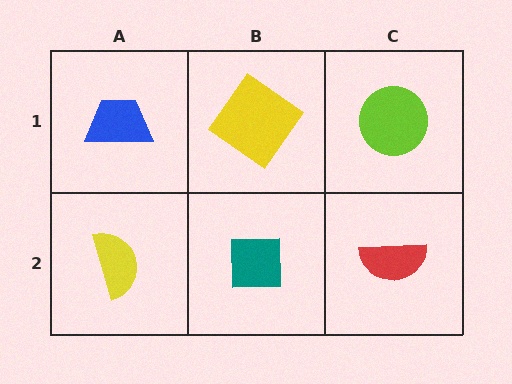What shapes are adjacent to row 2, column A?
A blue trapezoid (row 1, column A), a teal square (row 2, column B).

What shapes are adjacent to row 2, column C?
A lime circle (row 1, column C), a teal square (row 2, column B).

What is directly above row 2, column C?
A lime circle.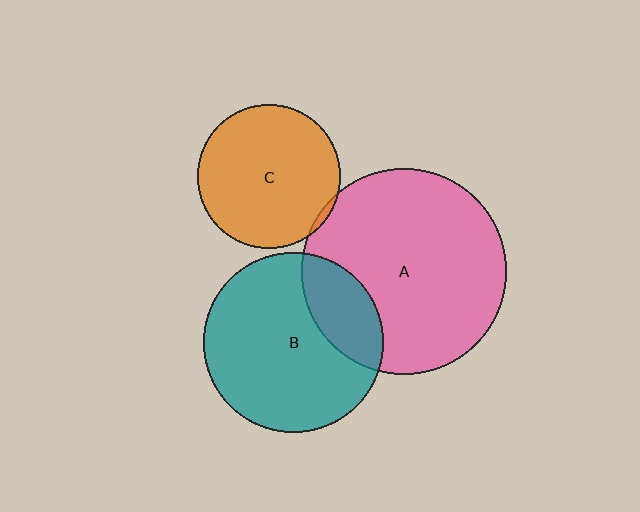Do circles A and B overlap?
Yes.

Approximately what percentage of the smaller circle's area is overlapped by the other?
Approximately 25%.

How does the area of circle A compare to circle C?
Approximately 2.0 times.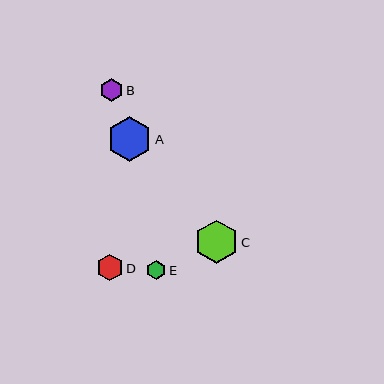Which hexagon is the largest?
Hexagon A is the largest with a size of approximately 45 pixels.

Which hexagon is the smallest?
Hexagon E is the smallest with a size of approximately 19 pixels.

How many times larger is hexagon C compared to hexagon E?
Hexagon C is approximately 2.3 times the size of hexagon E.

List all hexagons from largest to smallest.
From largest to smallest: A, C, D, B, E.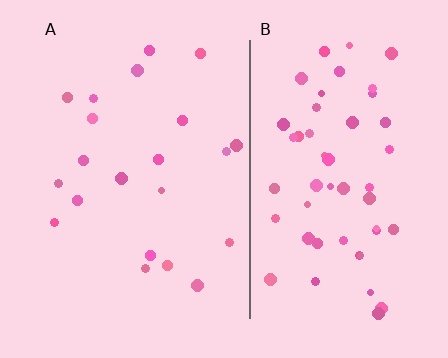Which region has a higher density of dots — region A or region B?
B (the right).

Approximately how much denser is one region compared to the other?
Approximately 2.5× — region B over region A.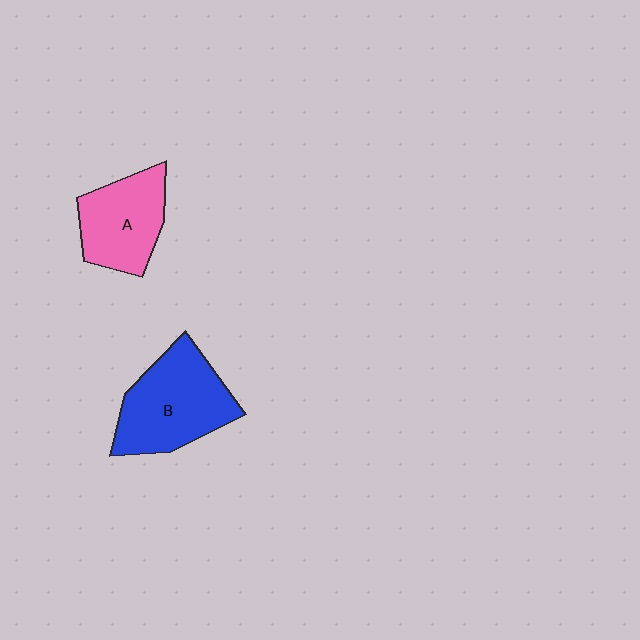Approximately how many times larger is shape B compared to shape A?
Approximately 1.3 times.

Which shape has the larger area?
Shape B (blue).